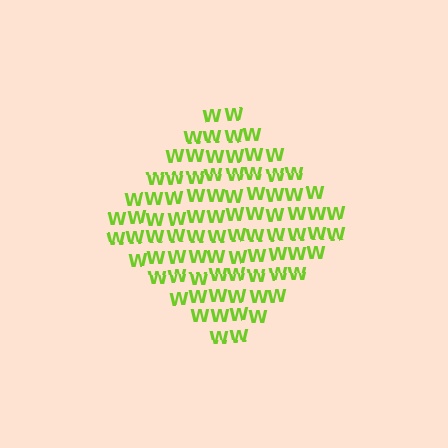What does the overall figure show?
The overall figure shows a diamond.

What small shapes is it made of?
It is made of small letter W's.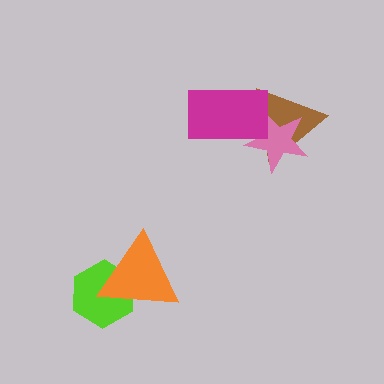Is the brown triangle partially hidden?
Yes, it is partially covered by another shape.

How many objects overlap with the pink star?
2 objects overlap with the pink star.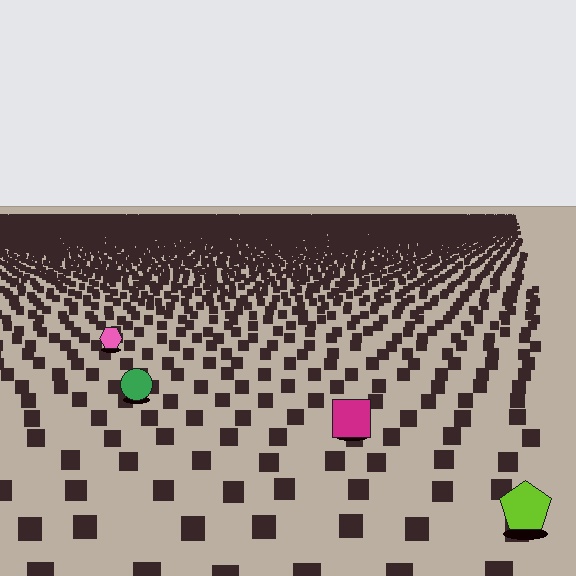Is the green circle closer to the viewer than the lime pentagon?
No. The lime pentagon is closer — you can tell from the texture gradient: the ground texture is coarser near it.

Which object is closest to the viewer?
The lime pentagon is closest. The texture marks near it are larger and more spread out.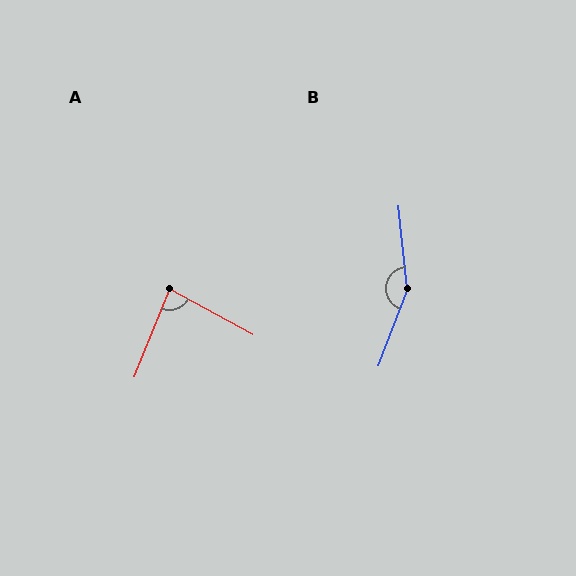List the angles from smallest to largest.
A (83°), B (153°).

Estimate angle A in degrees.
Approximately 83 degrees.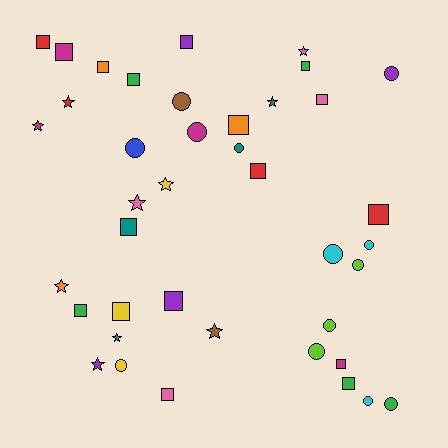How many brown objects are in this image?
There are 2 brown objects.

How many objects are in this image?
There are 40 objects.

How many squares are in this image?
There are 17 squares.